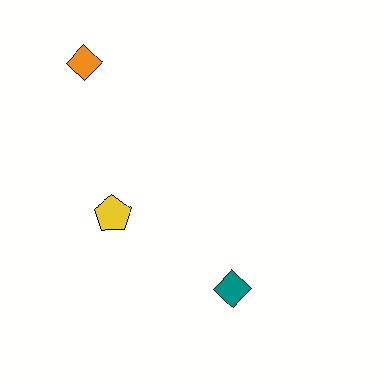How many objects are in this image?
There are 3 objects.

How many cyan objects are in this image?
There are no cyan objects.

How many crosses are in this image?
There are no crosses.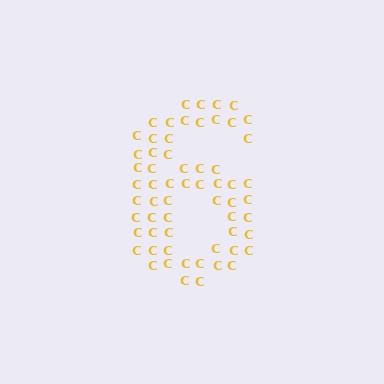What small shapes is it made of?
It is made of small letter C's.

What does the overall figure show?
The overall figure shows the digit 6.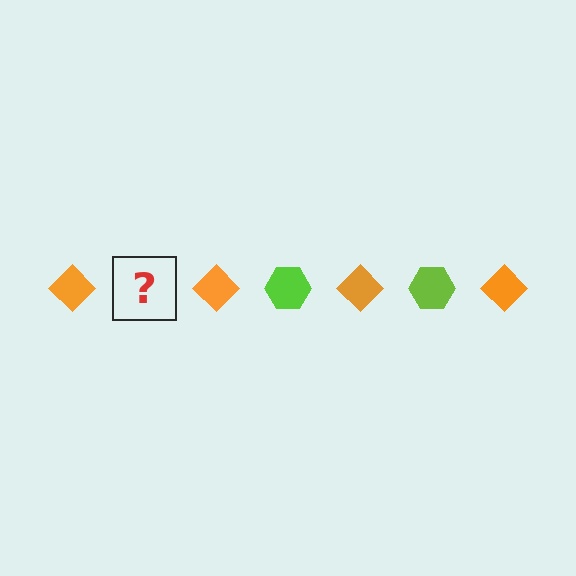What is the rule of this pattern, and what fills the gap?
The rule is that the pattern alternates between orange diamond and lime hexagon. The gap should be filled with a lime hexagon.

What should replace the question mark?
The question mark should be replaced with a lime hexagon.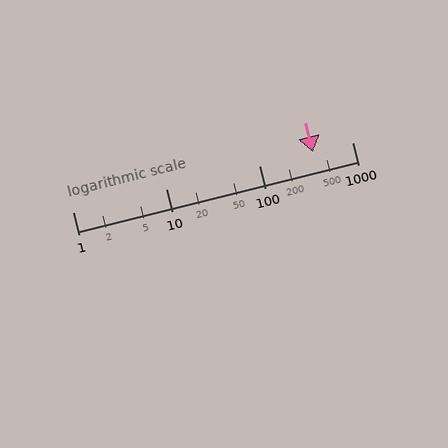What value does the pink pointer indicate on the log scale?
The pointer indicates approximately 380.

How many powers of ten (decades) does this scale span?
The scale spans 3 decades, from 1 to 1000.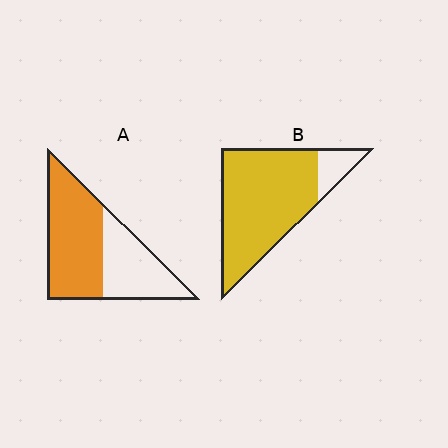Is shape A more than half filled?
Yes.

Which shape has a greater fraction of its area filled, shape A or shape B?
Shape B.